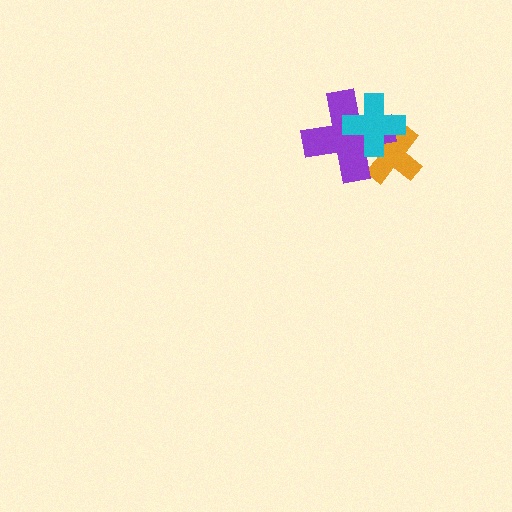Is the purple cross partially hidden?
Yes, it is partially covered by another shape.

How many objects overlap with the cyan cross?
2 objects overlap with the cyan cross.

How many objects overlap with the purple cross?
2 objects overlap with the purple cross.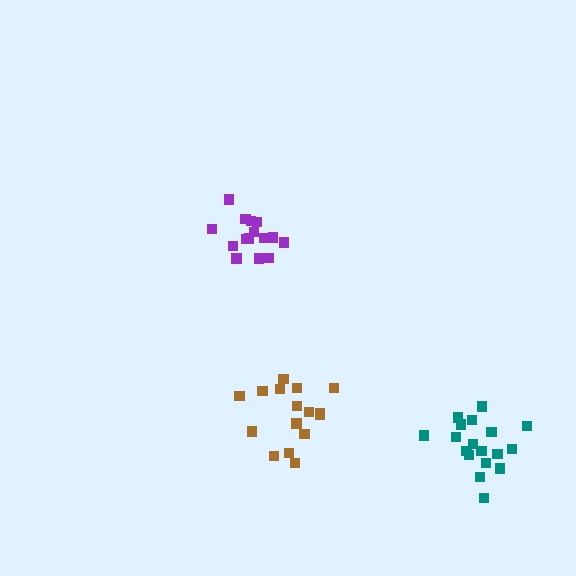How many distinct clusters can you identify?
There are 3 distinct clusters.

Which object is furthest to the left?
The purple cluster is leftmost.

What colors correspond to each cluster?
The clusters are colored: brown, purple, teal.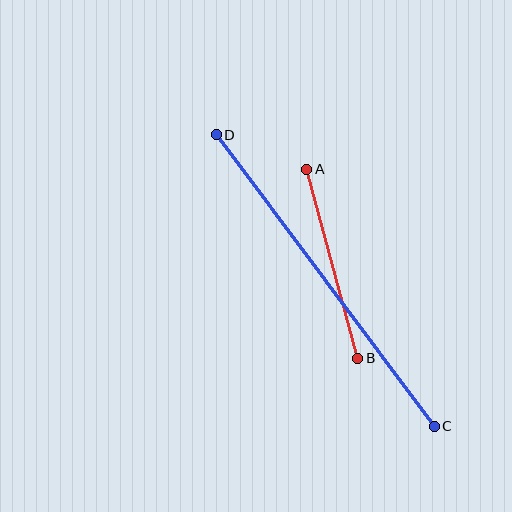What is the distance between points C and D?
The distance is approximately 364 pixels.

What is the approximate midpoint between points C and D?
The midpoint is at approximately (325, 281) pixels.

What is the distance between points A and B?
The distance is approximately 196 pixels.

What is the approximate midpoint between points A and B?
The midpoint is at approximately (332, 264) pixels.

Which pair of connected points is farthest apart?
Points C and D are farthest apart.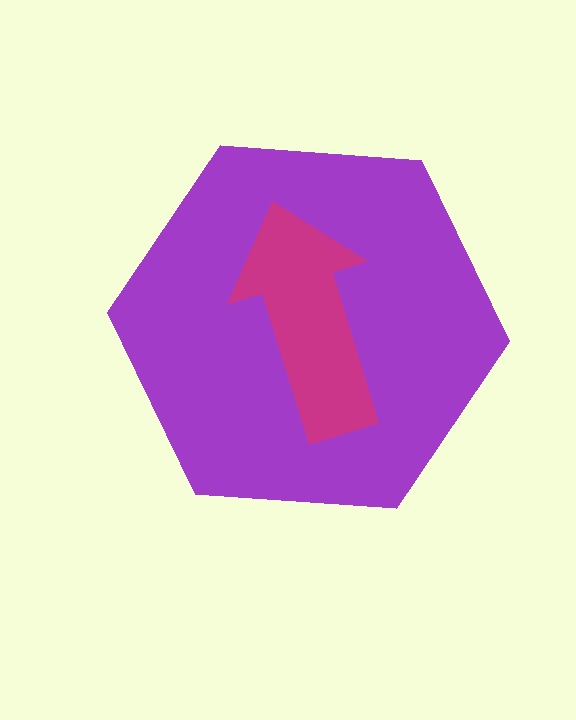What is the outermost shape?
The purple hexagon.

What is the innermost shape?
The magenta arrow.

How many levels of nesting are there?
2.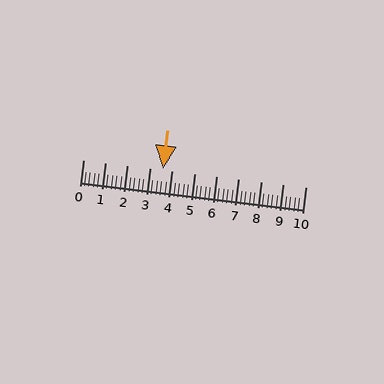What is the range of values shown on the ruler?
The ruler shows values from 0 to 10.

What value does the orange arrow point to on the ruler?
The orange arrow points to approximately 3.6.